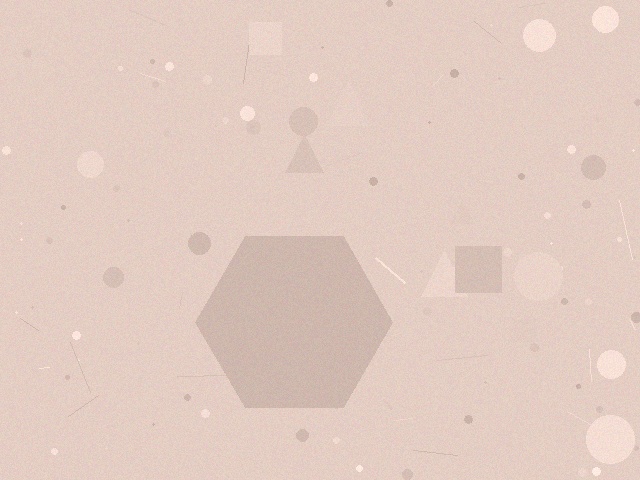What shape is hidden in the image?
A hexagon is hidden in the image.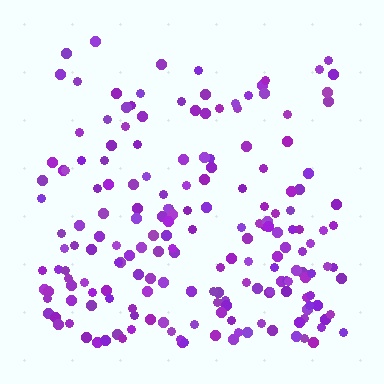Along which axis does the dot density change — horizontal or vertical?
Vertical.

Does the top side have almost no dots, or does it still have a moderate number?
Still a moderate number, just noticeably fewer than the bottom.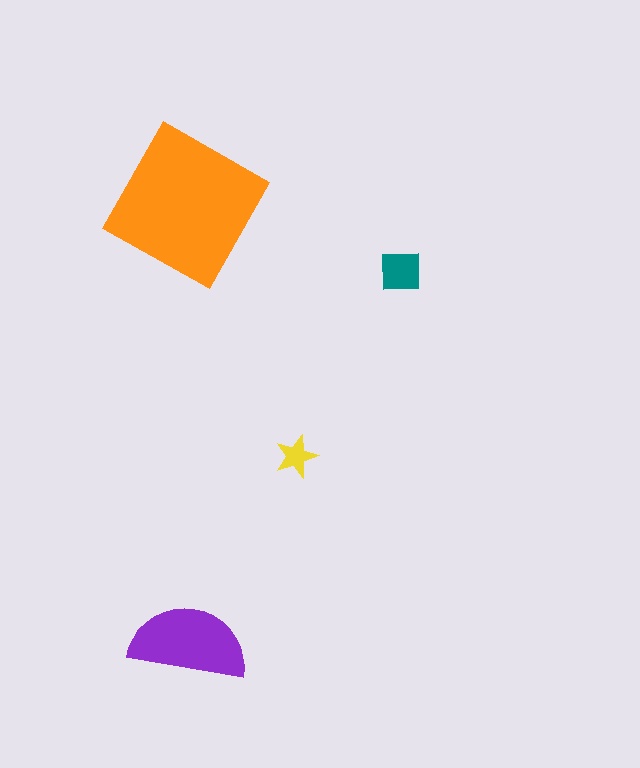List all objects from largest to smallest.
The orange square, the purple semicircle, the teal square, the yellow star.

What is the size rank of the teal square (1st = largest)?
3rd.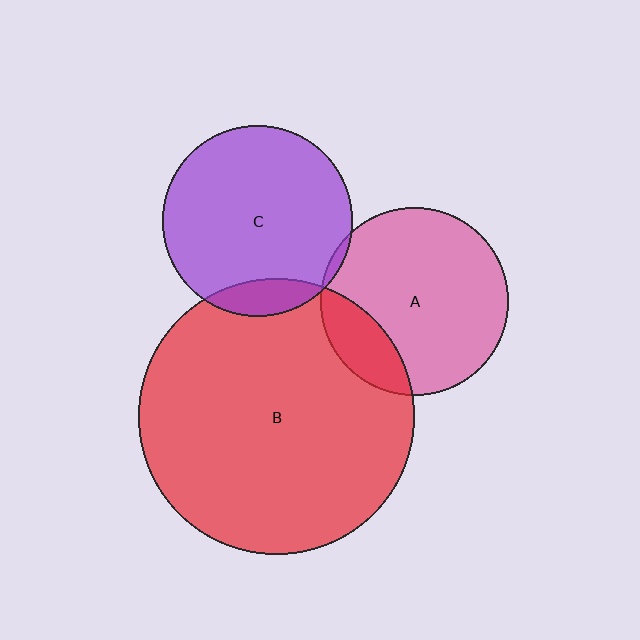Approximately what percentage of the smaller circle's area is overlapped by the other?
Approximately 20%.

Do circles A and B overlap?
Yes.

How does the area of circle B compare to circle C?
Approximately 2.1 times.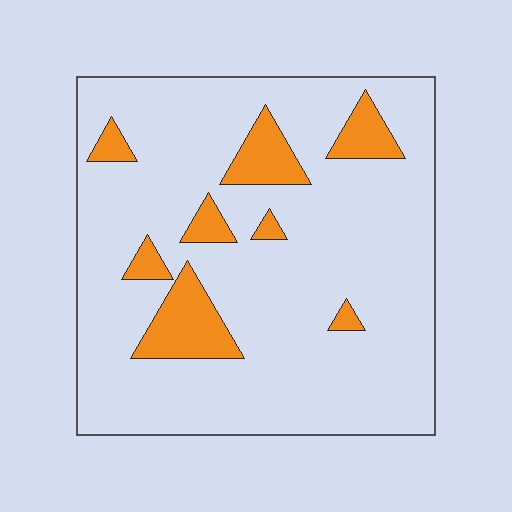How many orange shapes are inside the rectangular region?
8.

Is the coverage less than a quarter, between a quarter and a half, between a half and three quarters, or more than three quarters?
Less than a quarter.